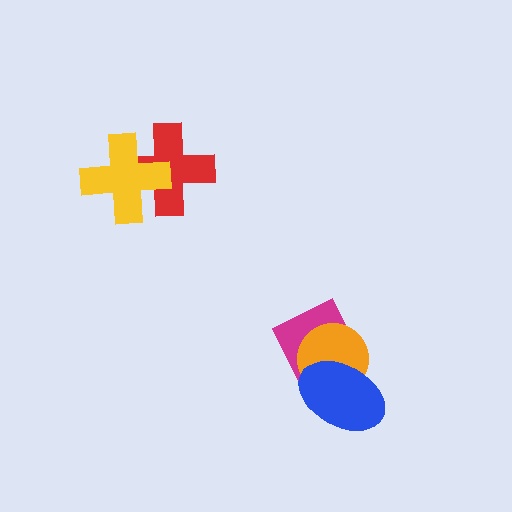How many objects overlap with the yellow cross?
1 object overlaps with the yellow cross.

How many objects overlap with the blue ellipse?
2 objects overlap with the blue ellipse.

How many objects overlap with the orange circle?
2 objects overlap with the orange circle.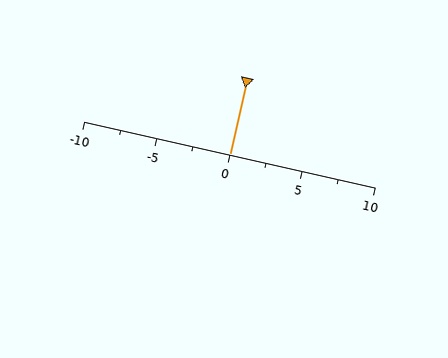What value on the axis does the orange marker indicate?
The marker indicates approximately 0.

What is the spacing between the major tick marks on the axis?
The major ticks are spaced 5 apart.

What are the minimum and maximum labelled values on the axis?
The axis runs from -10 to 10.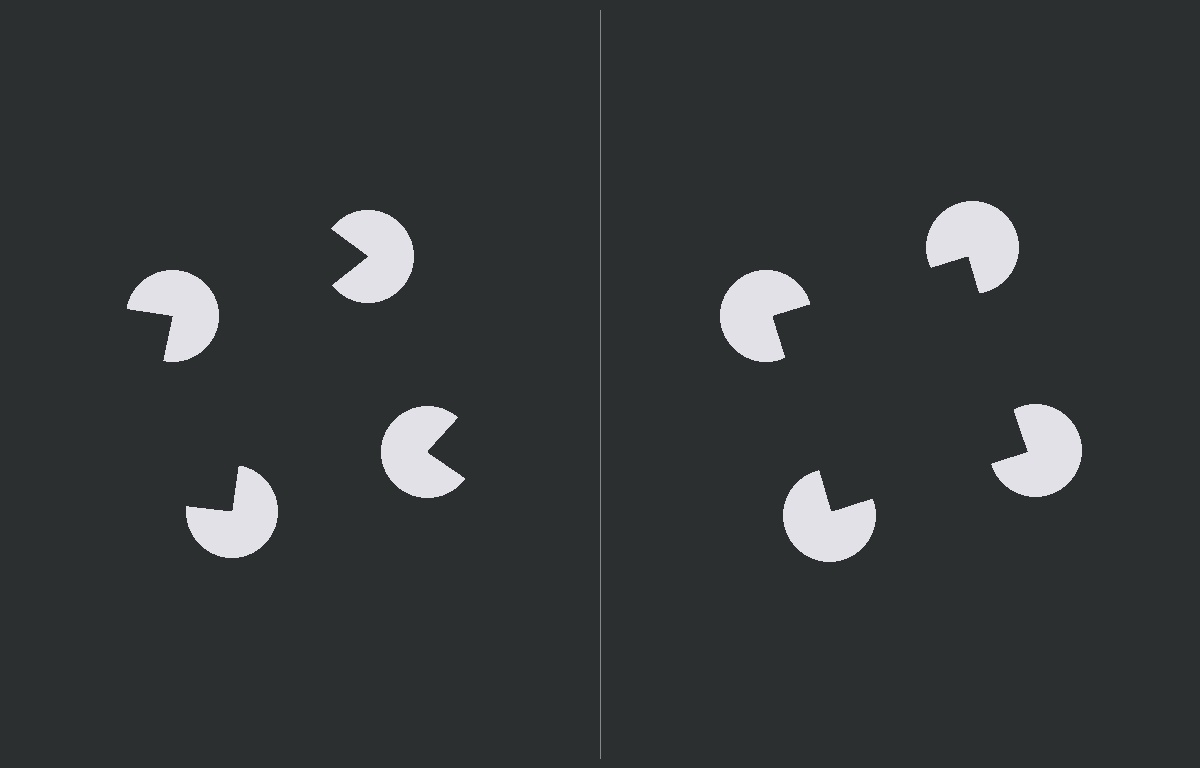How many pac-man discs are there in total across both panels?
8 — 4 on each side.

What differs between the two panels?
The pac-man discs are positioned identically on both sides; only the wedge orientations differ. On the right they align to a square; on the left they are misaligned.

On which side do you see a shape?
An illusory square appears on the right side. On the left side the wedge cuts are rotated, so no coherent shape forms.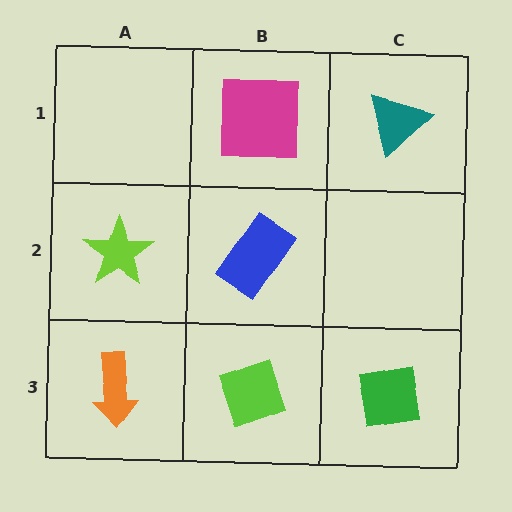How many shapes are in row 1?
2 shapes.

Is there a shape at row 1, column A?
No, that cell is empty.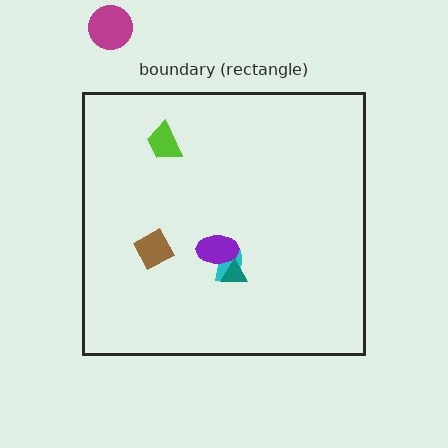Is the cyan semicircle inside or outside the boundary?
Inside.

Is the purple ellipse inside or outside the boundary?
Inside.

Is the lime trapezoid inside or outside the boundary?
Inside.